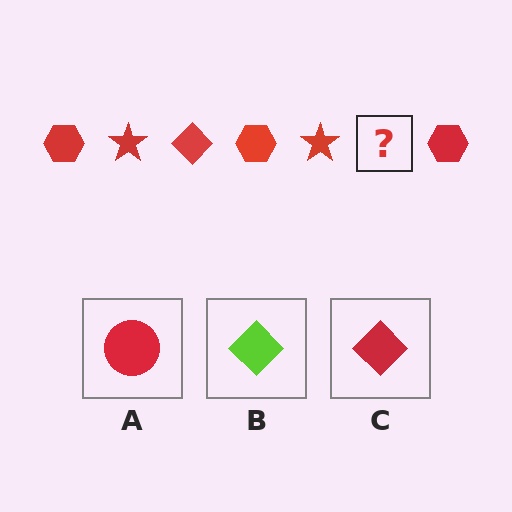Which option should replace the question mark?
Option C.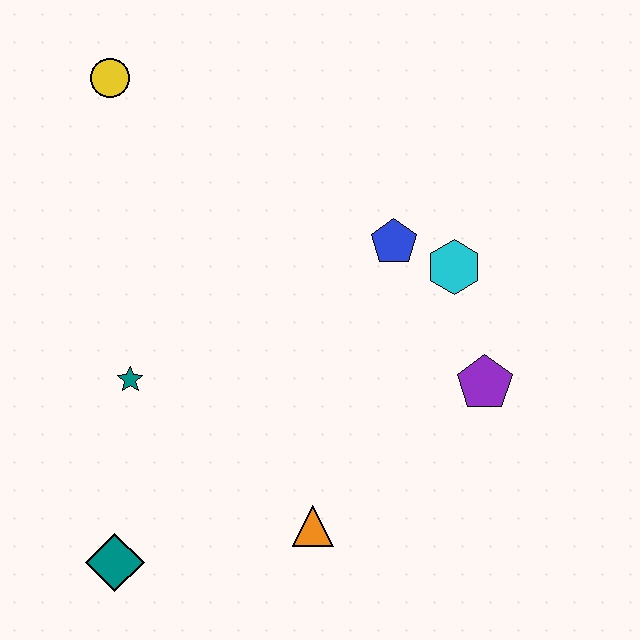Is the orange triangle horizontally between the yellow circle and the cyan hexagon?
Yes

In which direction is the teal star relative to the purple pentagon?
The teal star is to the left of the purple pentagon.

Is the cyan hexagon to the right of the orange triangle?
Yes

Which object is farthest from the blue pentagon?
The teal diamond is farthest from the blue pentagon.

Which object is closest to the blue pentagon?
The cyan hexagon is closest to the blue pentagon.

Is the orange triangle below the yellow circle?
Yes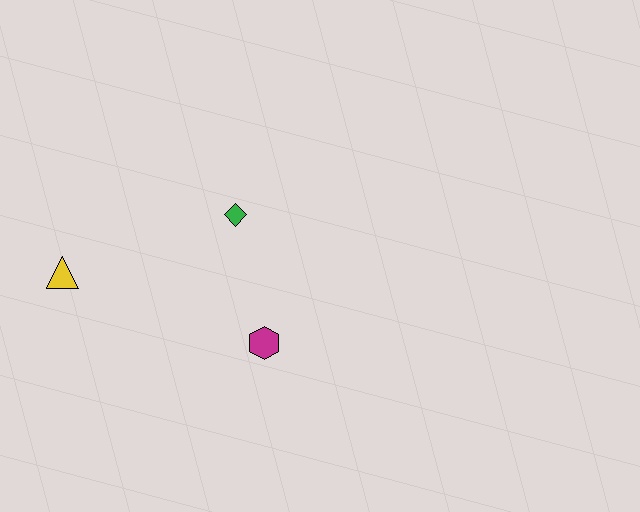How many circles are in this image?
There are no circles.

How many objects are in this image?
There are 3 objects.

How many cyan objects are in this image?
There are no cyan objects.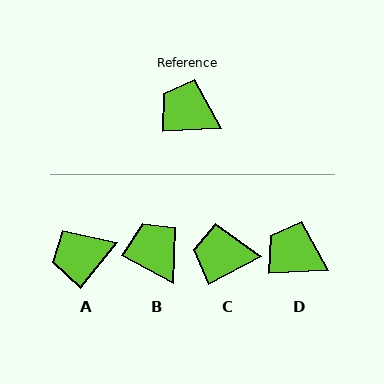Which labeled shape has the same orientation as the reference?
D.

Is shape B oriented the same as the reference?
No, it is off by about 30 degrees.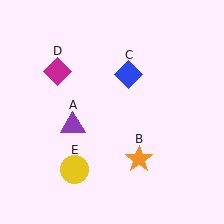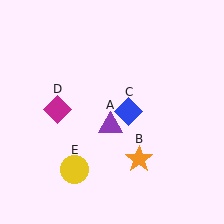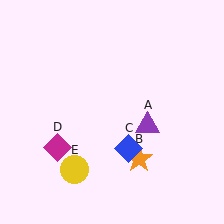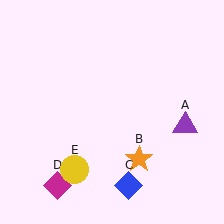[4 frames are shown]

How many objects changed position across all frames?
3 objects changed position: purple triangle (object A), blue diamond (object C), magenta diamond (object D).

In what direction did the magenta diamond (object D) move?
The magenta diamond (object D) moved down.